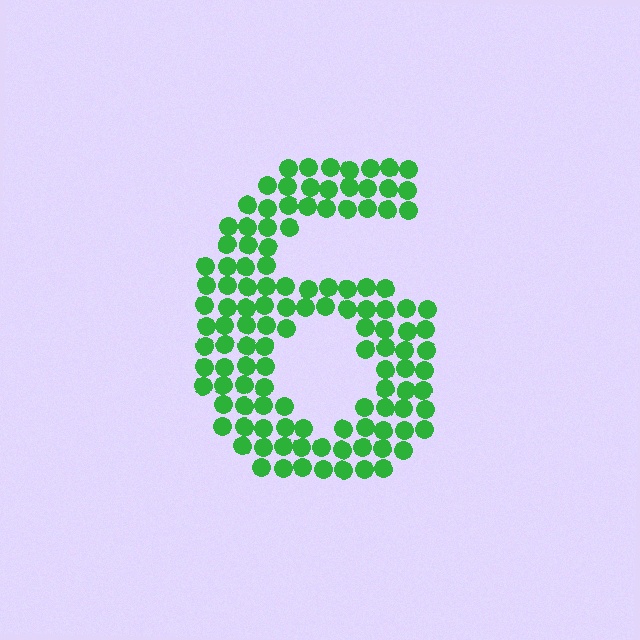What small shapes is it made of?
It is made of small circles.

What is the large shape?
The large shape is the digit 6.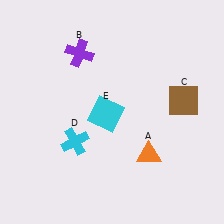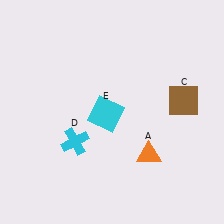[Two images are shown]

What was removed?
The purple cross (B) was removed in Image 2.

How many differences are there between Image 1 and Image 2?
There is 1 difference between the two images.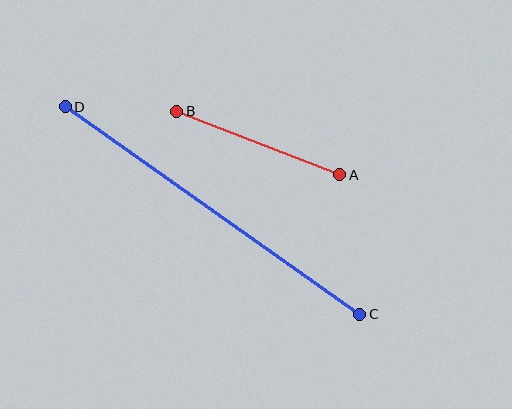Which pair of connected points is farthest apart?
Points C and D are farthest apart.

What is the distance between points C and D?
The distance is approximately 360 pixels.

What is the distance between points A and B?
The distance is approximately 175 pixels.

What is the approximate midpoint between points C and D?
The midpoint is at approximately (212, 211) pixels.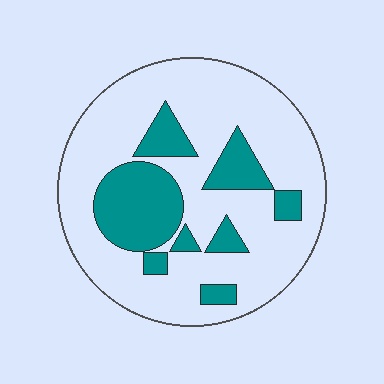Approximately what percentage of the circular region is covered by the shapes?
Approximately 25%.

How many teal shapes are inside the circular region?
8.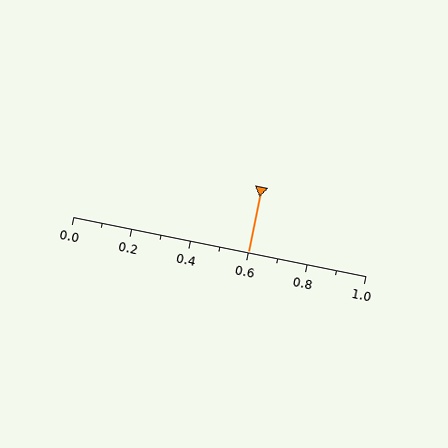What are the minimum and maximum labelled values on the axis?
The axis runs from 0.0 to 1.0.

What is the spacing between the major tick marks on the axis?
The major ticks are spaced 0.2 apart.